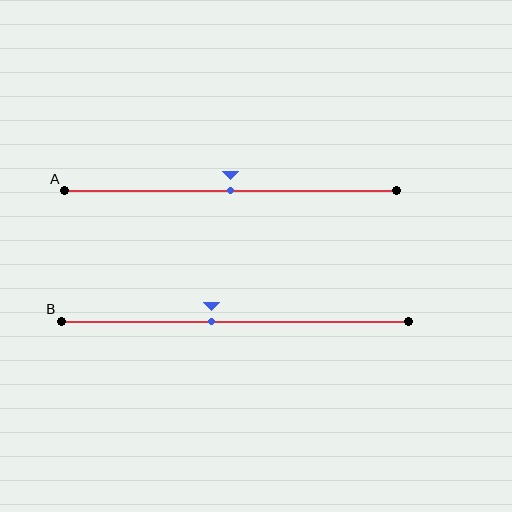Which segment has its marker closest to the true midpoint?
Segment A has its marker closest to the true midpoint.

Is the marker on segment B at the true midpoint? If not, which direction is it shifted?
No, the marker on segment B is shifted to the left by about 7% of the segment length.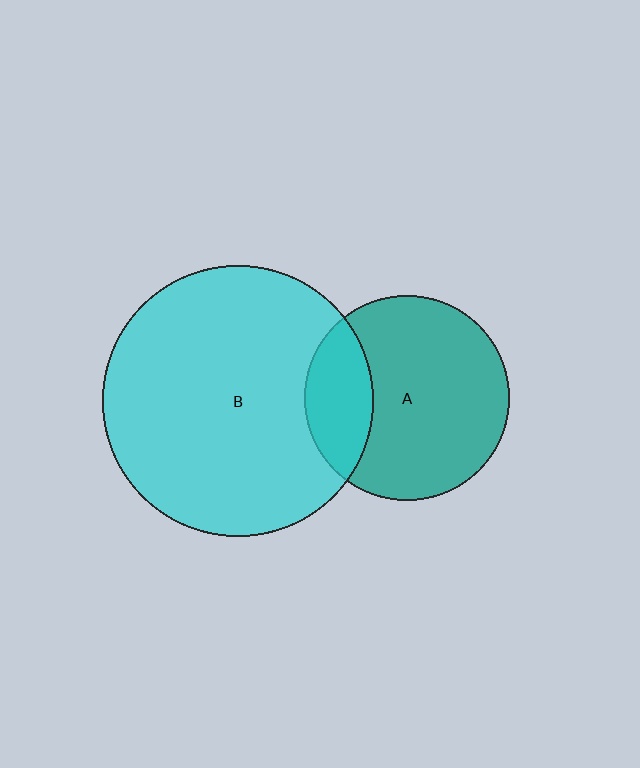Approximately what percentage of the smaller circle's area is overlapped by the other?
Approximately 25%.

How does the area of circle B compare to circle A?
Approximately 1.8 times.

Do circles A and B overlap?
Yes.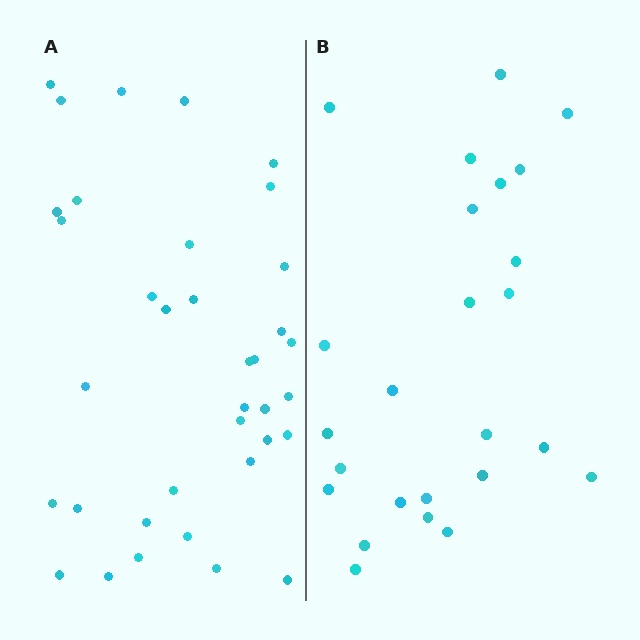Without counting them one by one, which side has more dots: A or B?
Region A (the left region) has more dots.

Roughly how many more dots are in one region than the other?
Region A has roughly 12 or so more dots than region B.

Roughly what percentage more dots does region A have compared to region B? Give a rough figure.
About 45% more.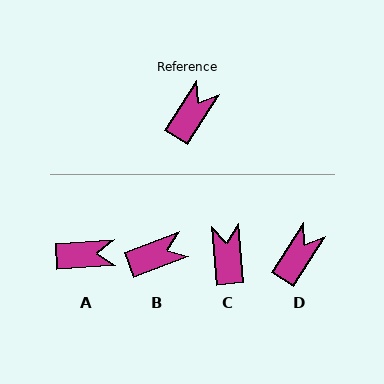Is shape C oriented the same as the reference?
No, it is off by about 38 degrees.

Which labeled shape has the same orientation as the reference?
D.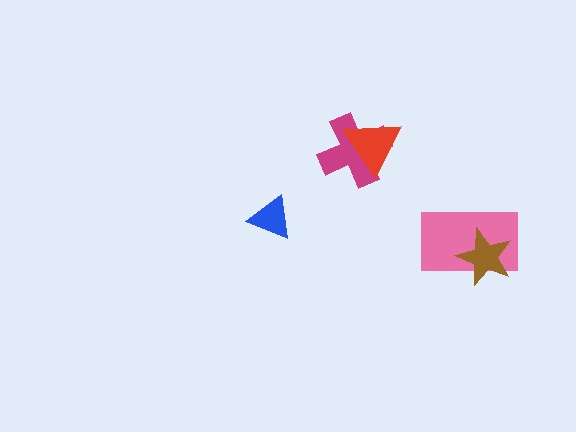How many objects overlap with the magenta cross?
1 object overlaps with the magenta cross.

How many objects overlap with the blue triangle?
0 objects overlap with the blue triangle.